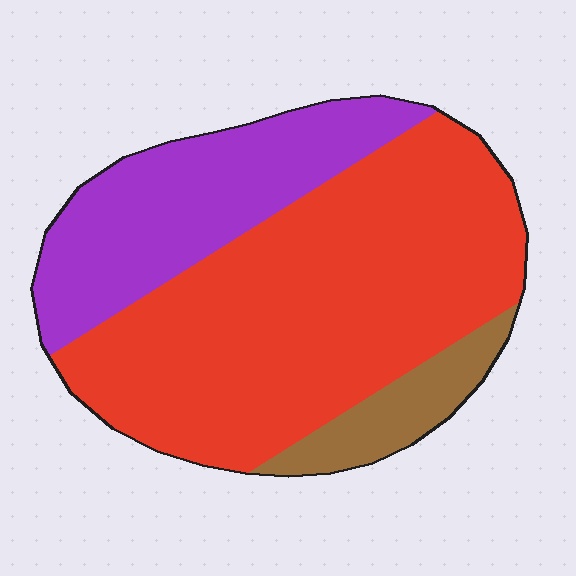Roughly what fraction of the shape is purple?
Purple covers 28% of the shape.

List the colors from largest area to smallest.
From largest to smallest: red, purple, brown.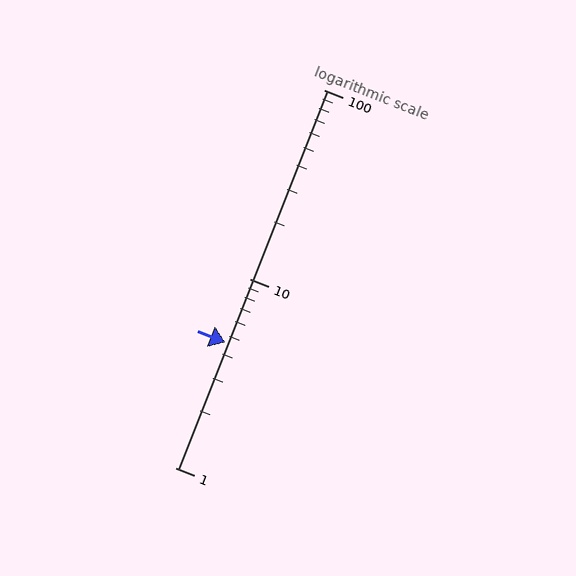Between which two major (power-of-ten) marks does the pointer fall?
The pointer is between 1 and 10.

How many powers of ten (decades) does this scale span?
The scale spans 2 decades, from 1 to 100.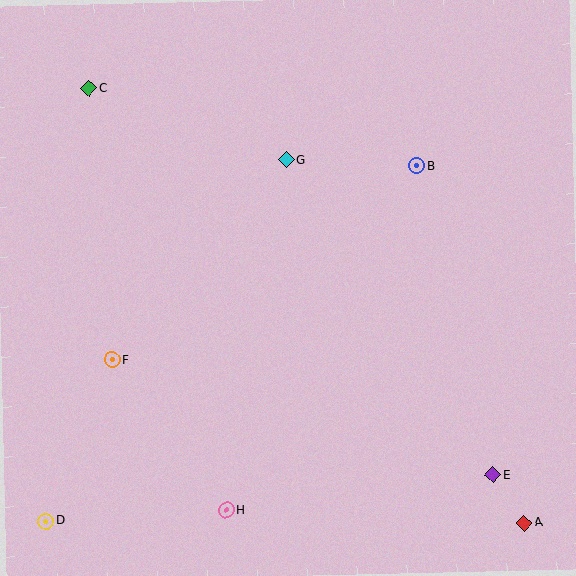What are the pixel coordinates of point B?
Point B is at (417, 166).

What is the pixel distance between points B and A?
The distance between B and A is 373 pixels.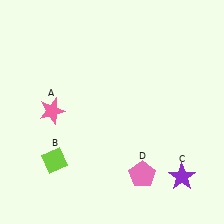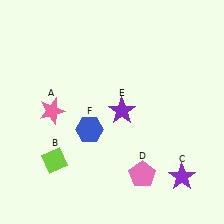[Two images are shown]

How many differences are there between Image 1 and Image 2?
There are 2 differences between the two images.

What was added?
A purple star (E), a blue hexagon (F) were added in Image 2.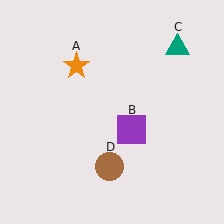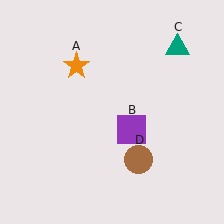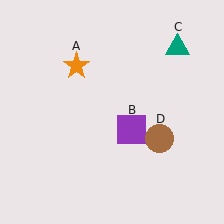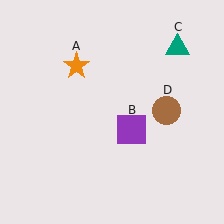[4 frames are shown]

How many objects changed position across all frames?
1 object changed position: brown circle (object D).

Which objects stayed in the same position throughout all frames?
Orange star (object A) and purple square (object B) and teal triangle (object C) remained stationary.